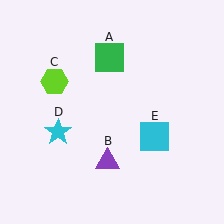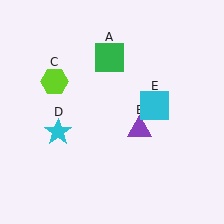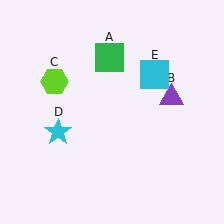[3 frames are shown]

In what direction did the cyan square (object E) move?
The cyan square (object E) moved up.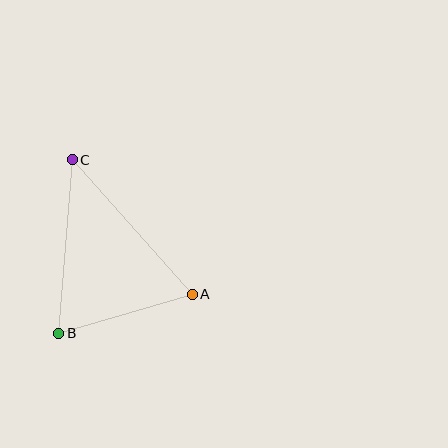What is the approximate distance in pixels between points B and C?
The distance between B and C is approximately 174 pixels.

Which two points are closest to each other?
Points A and B are closest to each other.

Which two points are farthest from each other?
Points A and C are farthest from each other.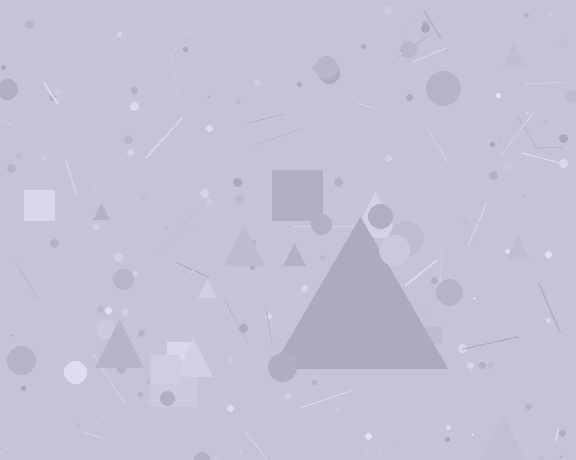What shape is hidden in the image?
A triangle is hidden in the image.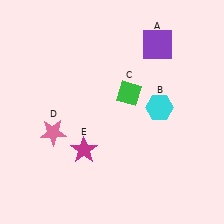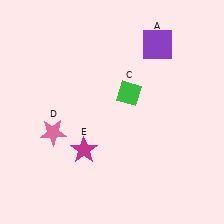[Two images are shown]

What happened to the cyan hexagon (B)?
The cyan hexagon (B) was removed in Image 2. It was in the top-right area of Image 1.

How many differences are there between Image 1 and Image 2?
There is 1 difference between the two images.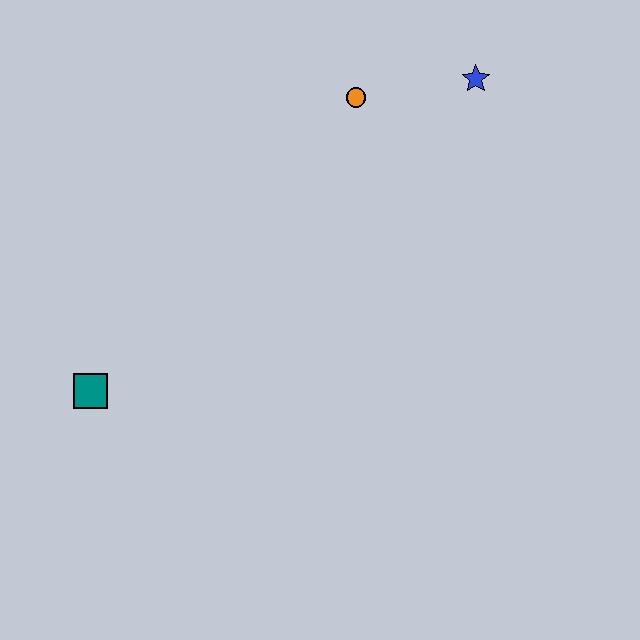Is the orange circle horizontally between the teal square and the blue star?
Yes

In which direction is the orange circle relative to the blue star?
The orange circle is to the left of the blue star.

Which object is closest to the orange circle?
The blue star is closest to the orange circle.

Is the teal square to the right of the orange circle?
No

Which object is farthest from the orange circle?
The teal square is farthest from the orange circle.